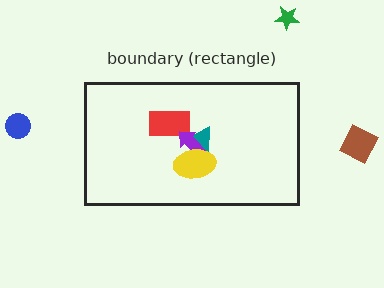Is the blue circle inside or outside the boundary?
Outside.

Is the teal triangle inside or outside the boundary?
Inside.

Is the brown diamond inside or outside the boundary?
Outside.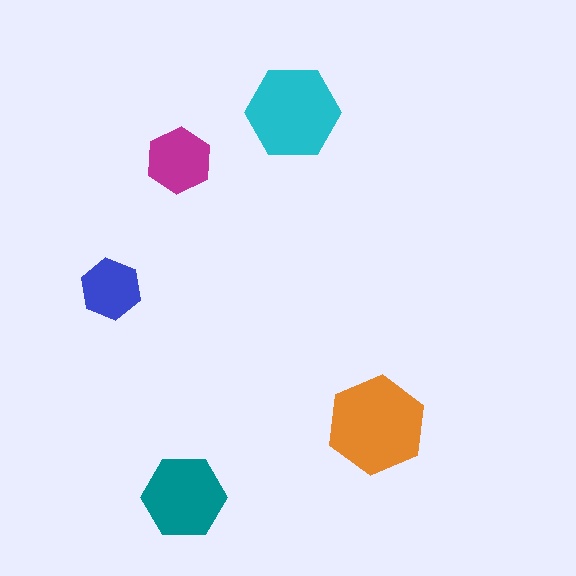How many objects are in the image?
There are 5 objects in the image.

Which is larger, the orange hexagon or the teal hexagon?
The orange one.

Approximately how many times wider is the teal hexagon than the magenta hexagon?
About 1.5 times wider.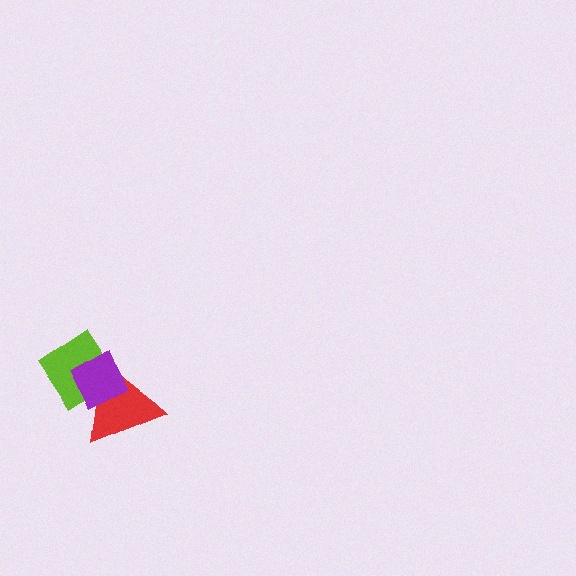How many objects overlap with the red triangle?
2 objects overlap with the red triangle.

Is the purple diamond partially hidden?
No, no other shape covers it.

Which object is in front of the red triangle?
The purple diamond is in front of the red triangle.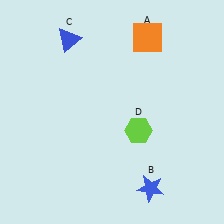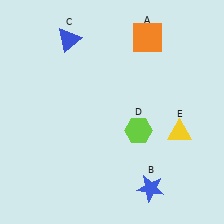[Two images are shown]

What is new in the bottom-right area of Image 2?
A yellow triangle (E) was added in the bottom-right area of Image 2.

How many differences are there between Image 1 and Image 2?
There is 1 difference between the two images.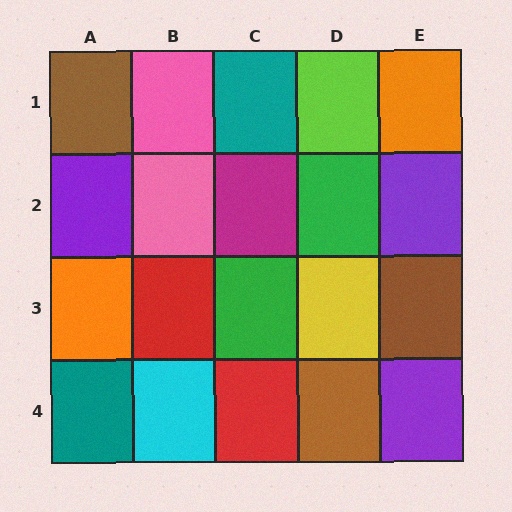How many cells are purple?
3 cells are purple.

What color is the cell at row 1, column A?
Brown.